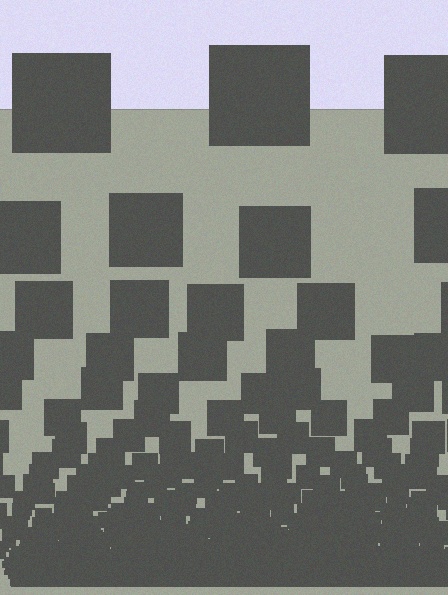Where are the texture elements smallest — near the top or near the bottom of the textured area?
Near the bottom.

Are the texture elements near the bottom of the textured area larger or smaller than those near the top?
Smaller. The gradient is inverted — elements near the bottom are smaller and denser.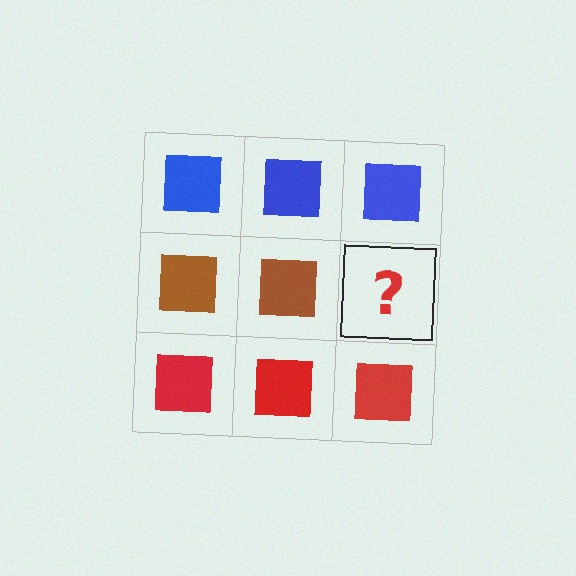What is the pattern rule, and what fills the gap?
The rule is that each row has a consistent color. The gap should be filled with a brown square.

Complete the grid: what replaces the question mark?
The question mark should be replaced with a brown square.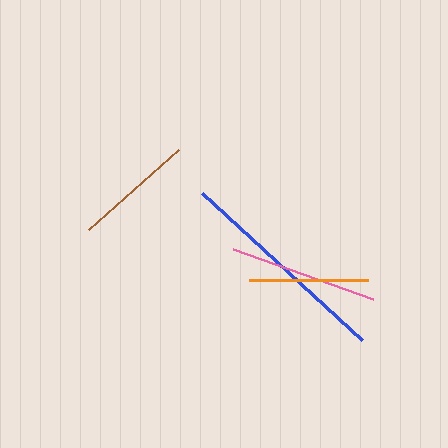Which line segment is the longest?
The blue line is the longest at approximately 217 pixels.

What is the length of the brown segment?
The brown segment is approximately 120 pixels long.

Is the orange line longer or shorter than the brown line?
The brown line is longer than the orange line.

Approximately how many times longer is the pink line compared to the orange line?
The pink line is approximately 1.3 times the length of the orange line.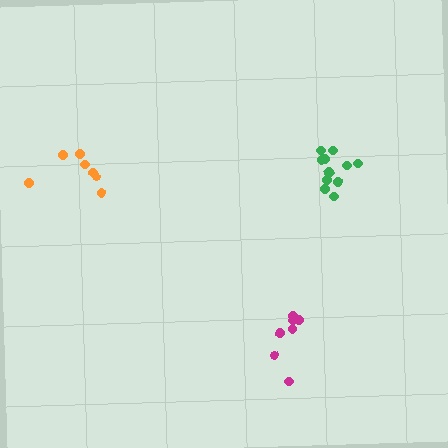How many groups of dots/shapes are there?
There are 3 groups.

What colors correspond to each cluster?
The clusters are colored: orange, magenta, green.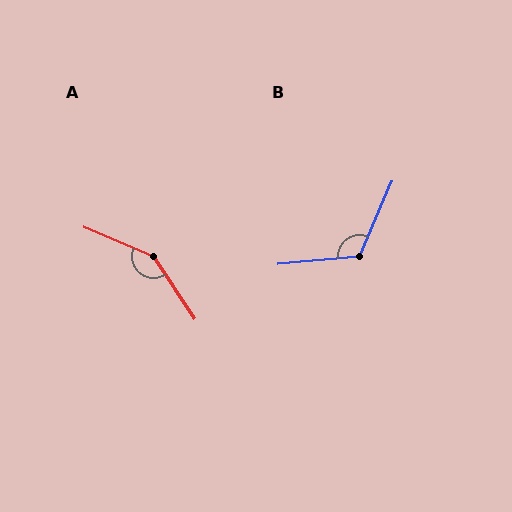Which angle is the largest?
A, at approximately 147 degrees.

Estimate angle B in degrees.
Approximately 118 degrees.